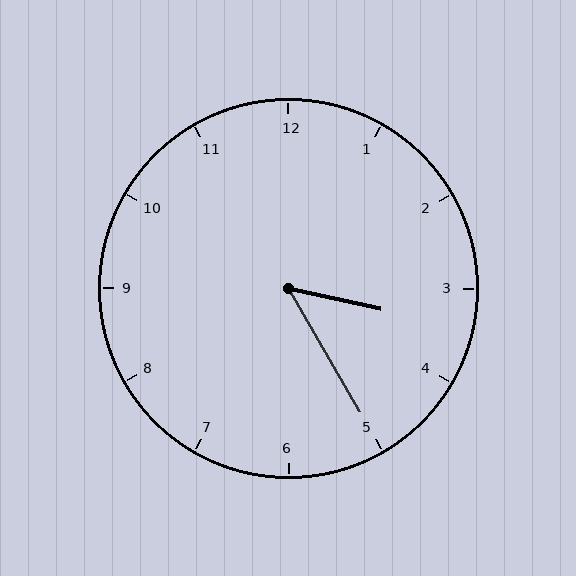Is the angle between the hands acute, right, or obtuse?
It is acute.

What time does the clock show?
3:25.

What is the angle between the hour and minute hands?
Approximately 48 degrees.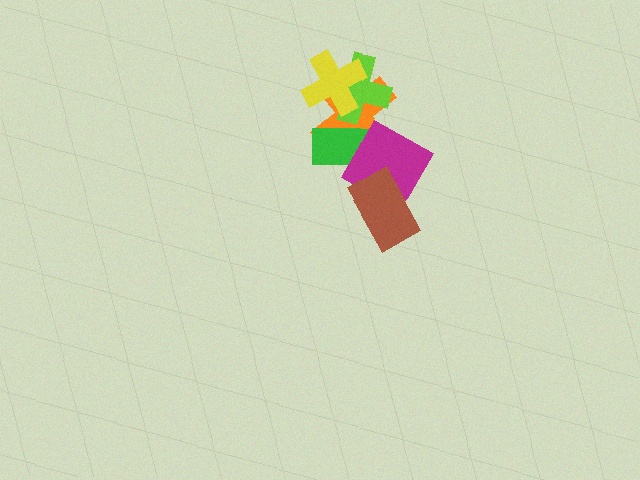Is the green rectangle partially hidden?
Yes, it is partially covered by another shape.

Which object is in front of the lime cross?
The yellow cross is in front of the lime cross.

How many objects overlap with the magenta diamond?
3 objects overlap with the magenta diamond.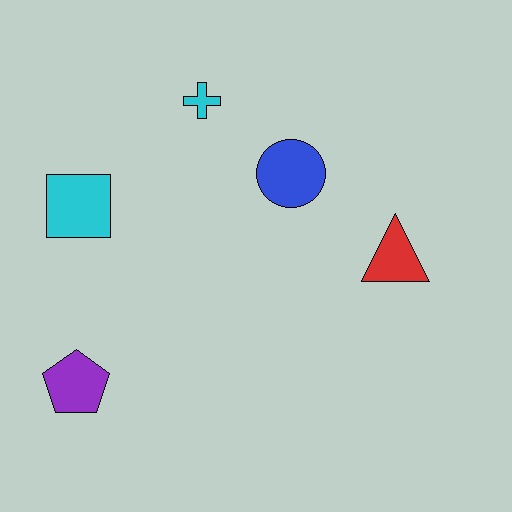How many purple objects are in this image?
There is 1 purple object.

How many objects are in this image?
There are 5 objects.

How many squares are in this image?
There is 1 square.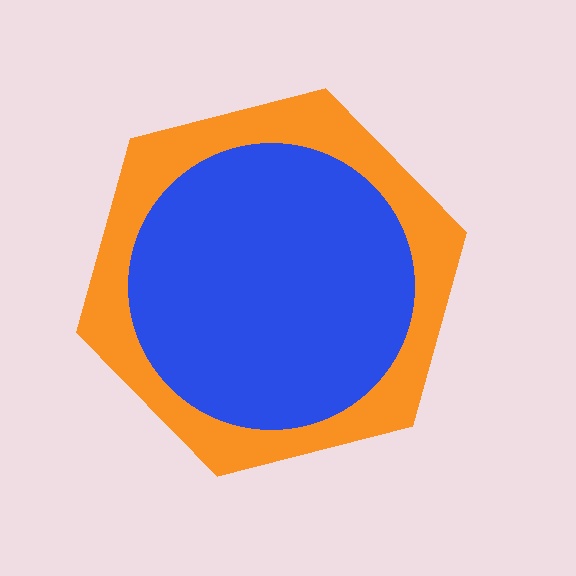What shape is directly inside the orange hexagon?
The blue circle.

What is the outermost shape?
The orange hexagon.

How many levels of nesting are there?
2.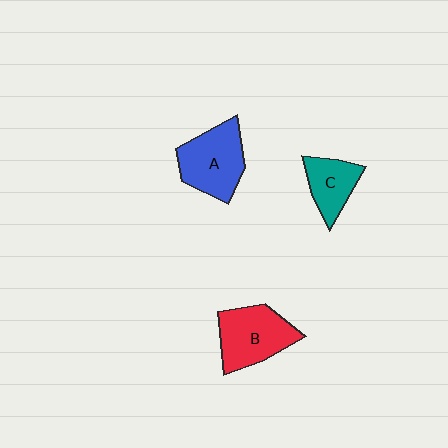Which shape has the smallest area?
Shape C (teal).